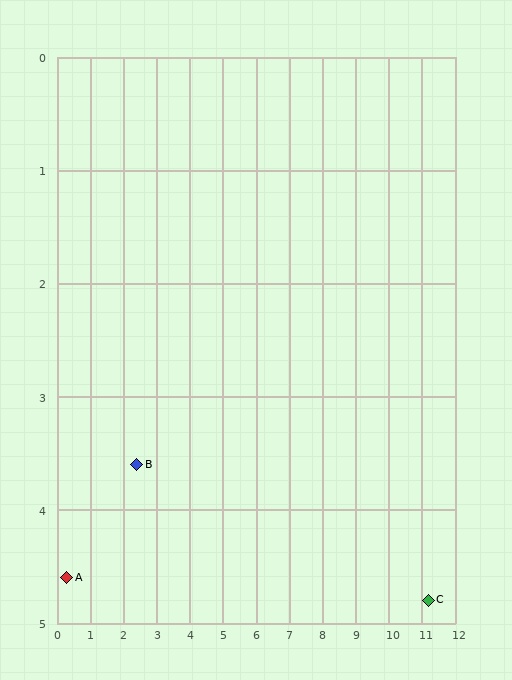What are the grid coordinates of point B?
Point B is at approximately (2.4, 3.6).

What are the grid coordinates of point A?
Point A is at approximately (0.3, 4.6).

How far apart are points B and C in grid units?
Points B and C are about 8.9 grid units apart.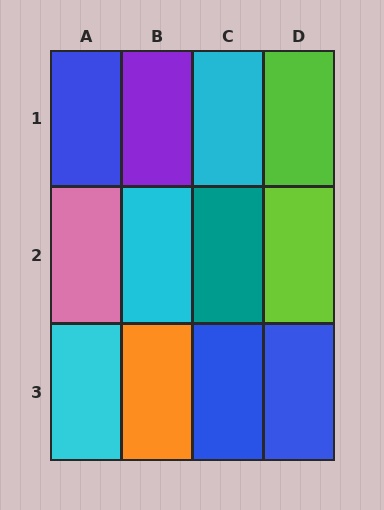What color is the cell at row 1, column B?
Purple.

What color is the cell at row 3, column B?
Orange.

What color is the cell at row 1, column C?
Cyan.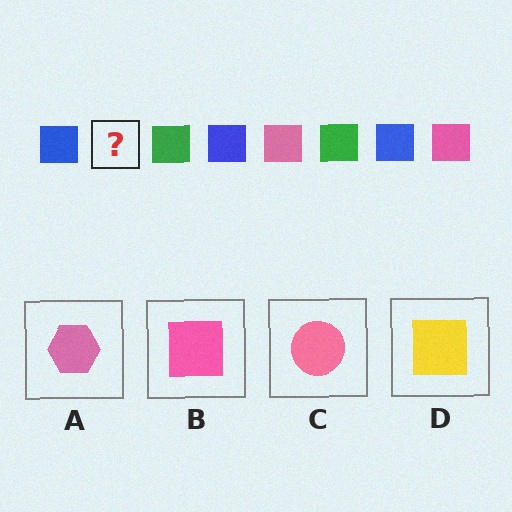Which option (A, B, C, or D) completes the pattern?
B.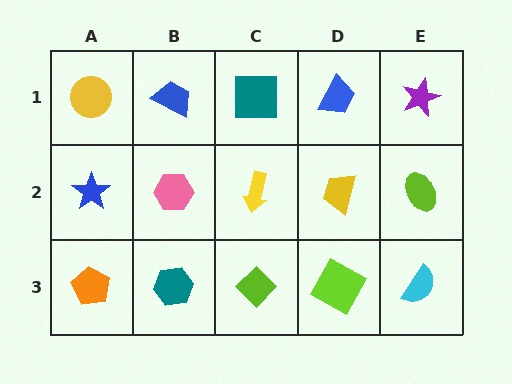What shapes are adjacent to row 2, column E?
A purple star (row 1, column E), a cyan semicircle (row 3, column E), a yellow trapezoid (row 2, column D).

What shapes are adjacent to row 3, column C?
A yellow arrow (row 2, column C), a teal hexagon (row 3, column B), a lime square (row 3, column D).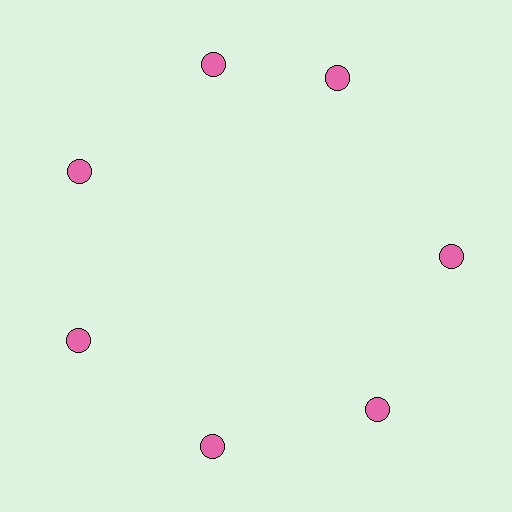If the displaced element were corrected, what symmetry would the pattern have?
It would have 7-fold rotational symmetry — the pattern would map onto itself every 51 degrees.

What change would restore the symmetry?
The symmetry would be restored by rotating it back into even spacing with its neighbors so that all 7 circles sit at equal angles and equal distance from the center.